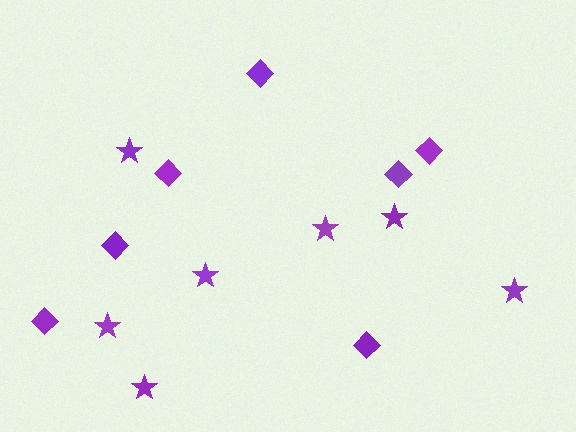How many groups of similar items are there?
There are 2 groups: one group of diamonds (7) and one group of stars (7).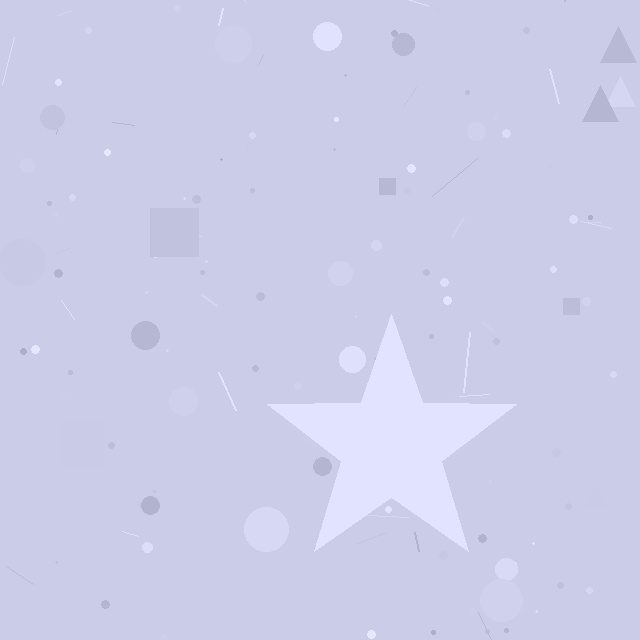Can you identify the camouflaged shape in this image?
The camouflaged shape is a star.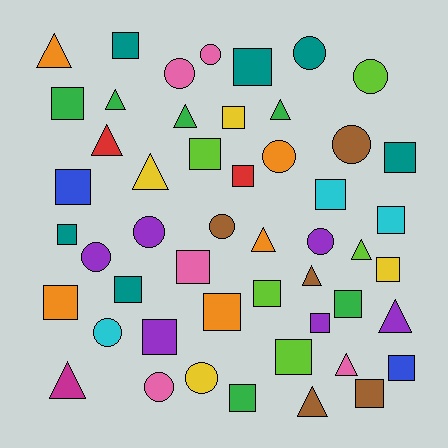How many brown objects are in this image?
There are 5 brown objects.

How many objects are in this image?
There are 50 objects.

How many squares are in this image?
There are 24 squares.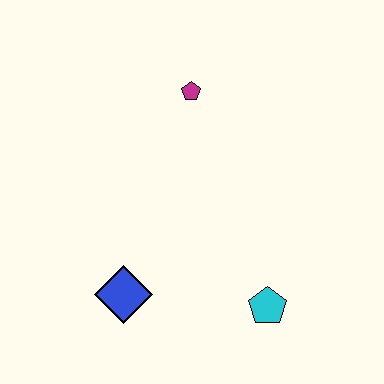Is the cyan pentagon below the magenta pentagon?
Yes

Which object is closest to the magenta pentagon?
The blue diamond is closest to the magenta pentagon.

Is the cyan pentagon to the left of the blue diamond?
No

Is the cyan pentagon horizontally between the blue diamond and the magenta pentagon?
No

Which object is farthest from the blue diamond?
The magenta pentagon is farthest from the blue diamond.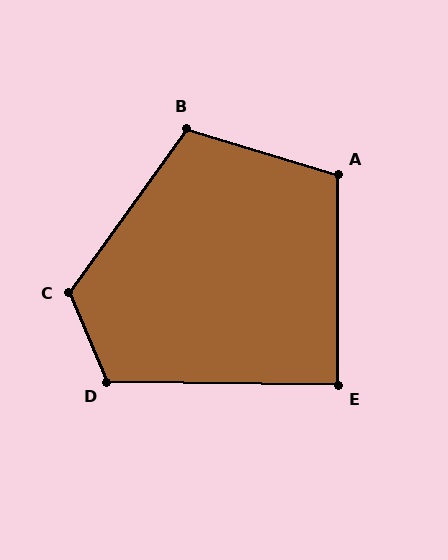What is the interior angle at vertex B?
Approximately 109 degrees (obtuse).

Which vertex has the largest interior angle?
C, at approximately 121 degrees.